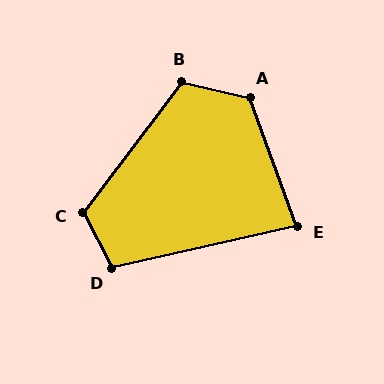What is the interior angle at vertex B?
Approximately 114 degrees (obtuse).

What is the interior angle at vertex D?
Approximately 104 degrees (obtuse).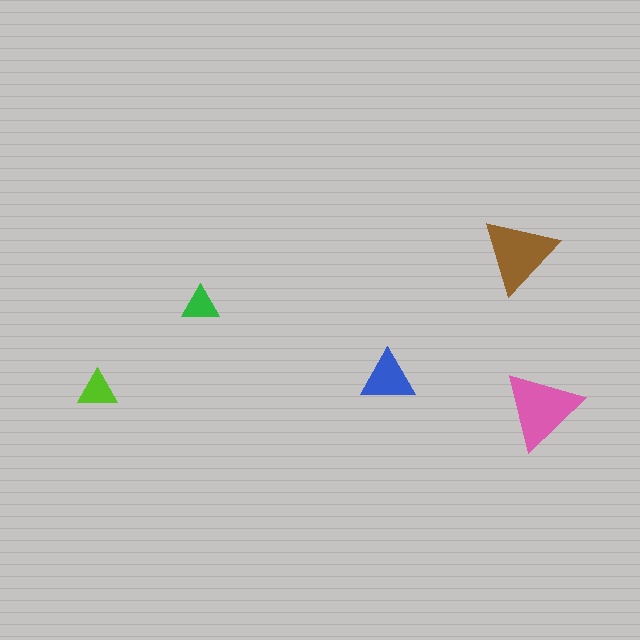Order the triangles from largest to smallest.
the pink one, the brown one, the blue one, the lime one, the green one.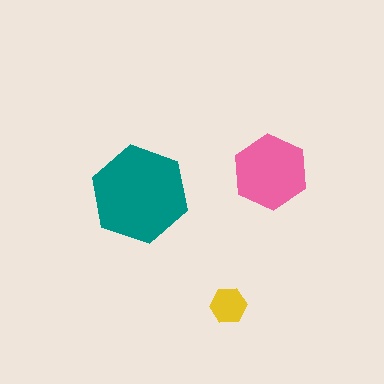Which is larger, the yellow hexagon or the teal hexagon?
The teal one.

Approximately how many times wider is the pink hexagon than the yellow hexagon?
About 2 times wider.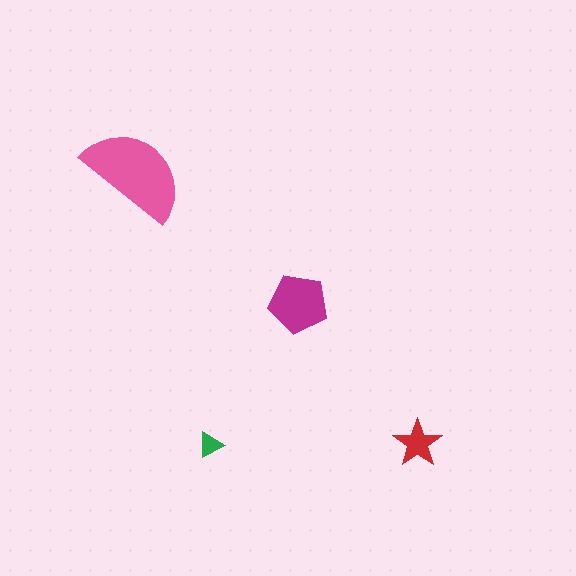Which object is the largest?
The pink semicircle.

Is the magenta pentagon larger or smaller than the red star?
Larger.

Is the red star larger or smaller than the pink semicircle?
Smaller.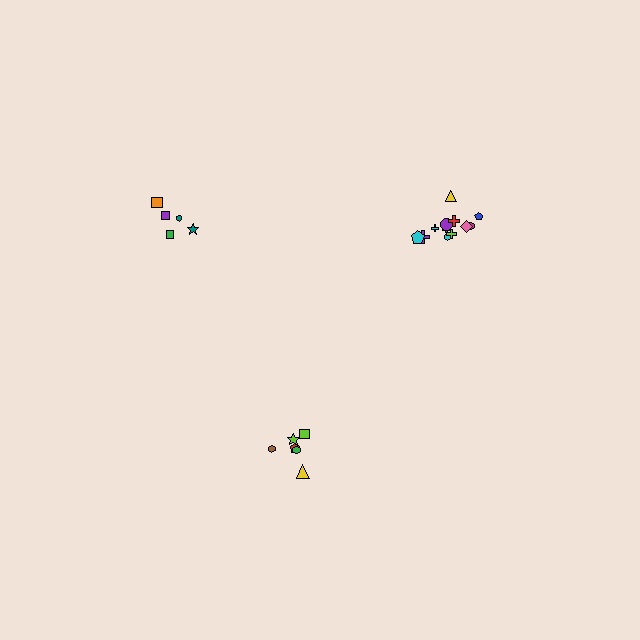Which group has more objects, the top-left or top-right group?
The top-right group.